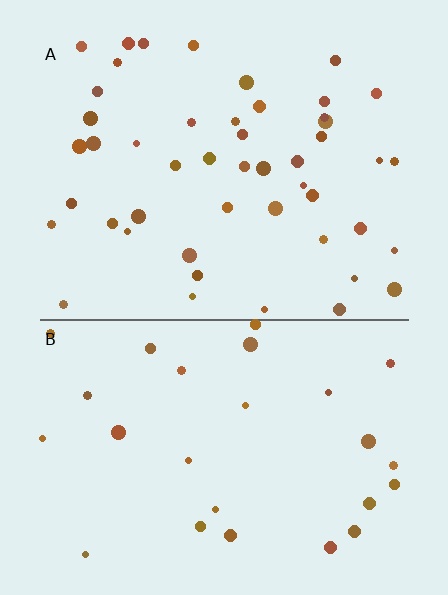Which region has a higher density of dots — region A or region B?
A (the top).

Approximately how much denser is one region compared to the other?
Approximately 1.8× — region A over region B.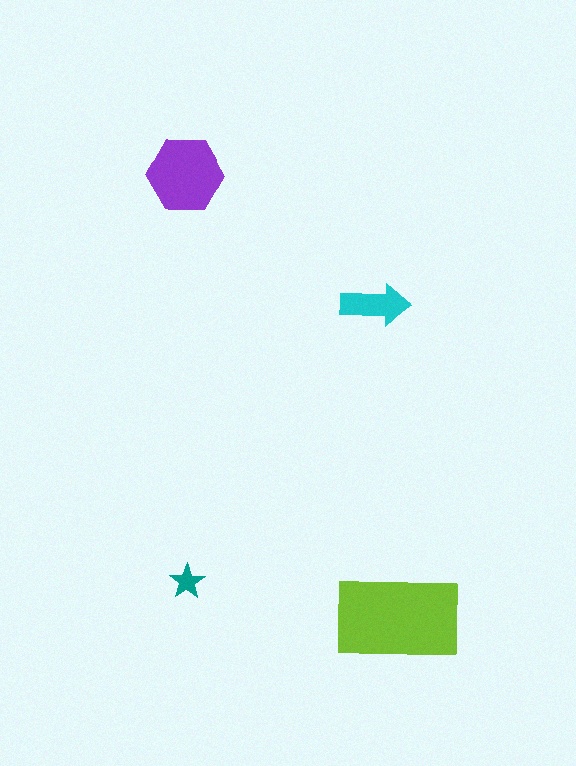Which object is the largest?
The lime rectangle.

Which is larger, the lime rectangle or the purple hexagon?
The lime rectangle.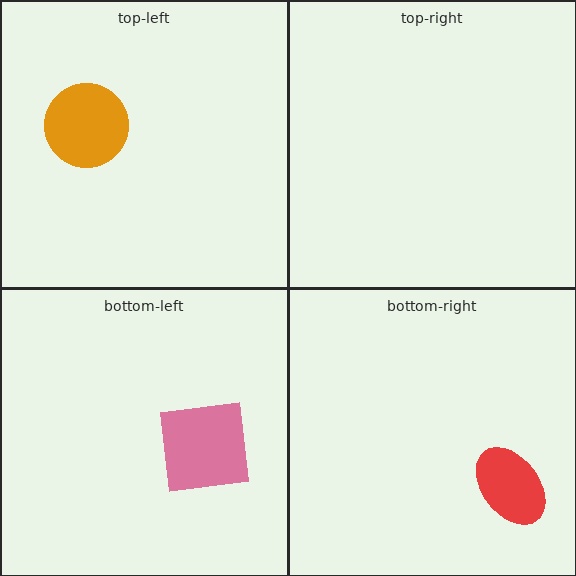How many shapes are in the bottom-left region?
1.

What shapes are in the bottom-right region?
The red ellipse.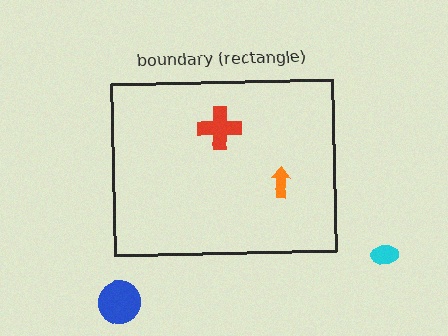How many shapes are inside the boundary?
2 inside, 2 outside.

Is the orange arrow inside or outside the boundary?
Inside.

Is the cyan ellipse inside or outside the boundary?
Outside.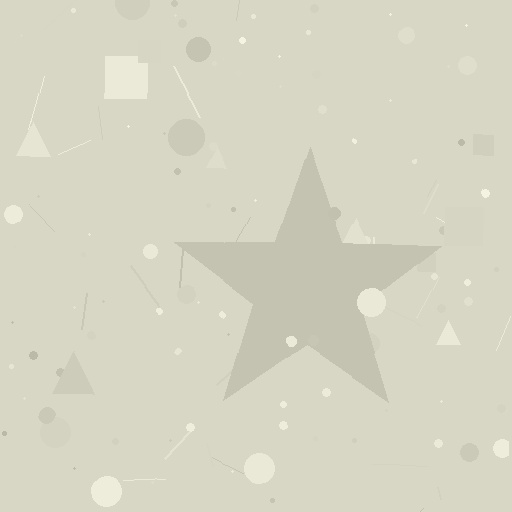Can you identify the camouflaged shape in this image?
The camouflaged shape is a star.